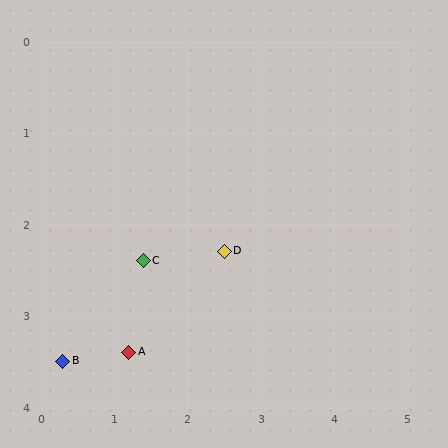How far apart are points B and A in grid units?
Points B and A are about 0.9 grid units apart.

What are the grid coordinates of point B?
Point B is at approximately (0.3, 3.5).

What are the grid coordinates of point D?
Point D is at approximately (2.5, 2.3).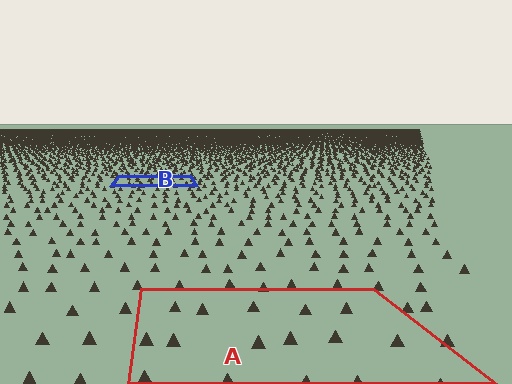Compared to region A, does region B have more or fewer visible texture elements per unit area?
Region B has more texture elements per unit area — they are packed more densely because it is farther away.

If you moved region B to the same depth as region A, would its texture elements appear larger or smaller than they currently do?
They would appear larger. At a closer depth, the same texture elements are projected at a bigger on-screen size.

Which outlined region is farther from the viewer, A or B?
Region B is farther from the viewer — the texture elements inside it appear smaller and more densely packed.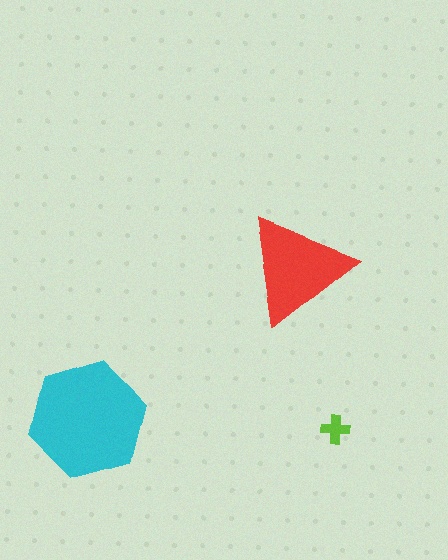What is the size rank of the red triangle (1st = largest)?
2nd.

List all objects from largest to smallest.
The cyan hexagon, the red triangle, the lime cross.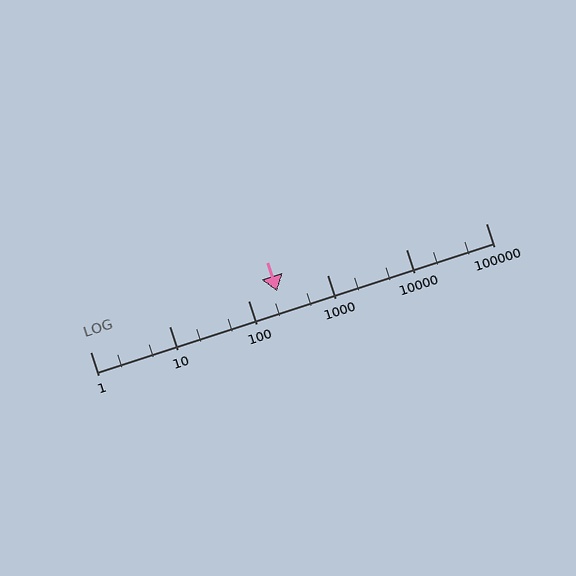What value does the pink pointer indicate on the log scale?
The pointer indicates approximately 230.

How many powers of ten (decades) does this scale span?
The scale spans 5 decades, from 1 to 100000.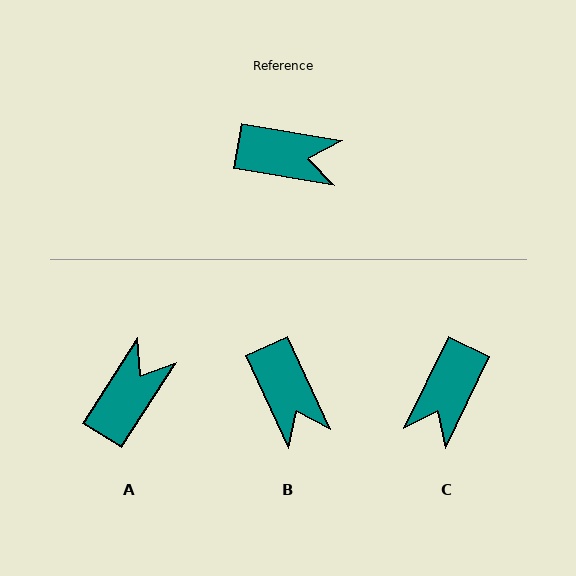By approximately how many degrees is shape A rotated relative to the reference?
Approximately 67 degrees counter-clockwise.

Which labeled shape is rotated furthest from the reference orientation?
C, about 106 degrees away.